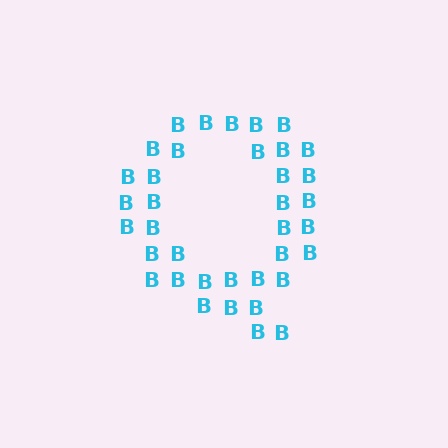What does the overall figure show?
The overall figure shows the letter Q.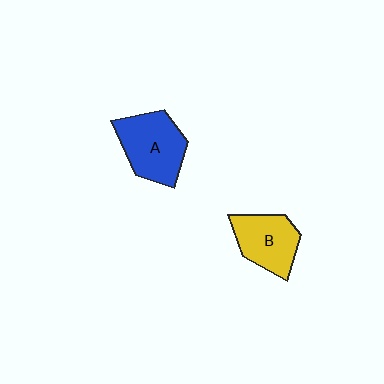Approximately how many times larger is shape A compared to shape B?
Approximately 1.2 times.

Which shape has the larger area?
Shape A (blue).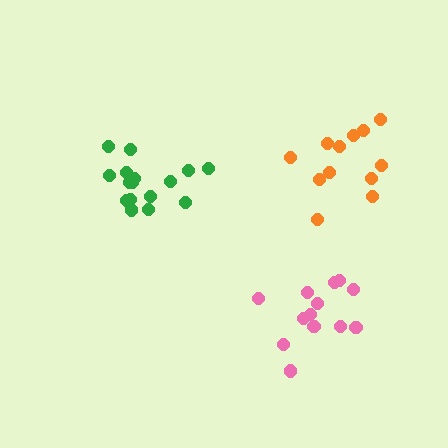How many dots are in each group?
Group 1: 16 dots, Group 2: 12 dots, Group 3: 13 dots (41 total).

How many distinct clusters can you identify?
There are 3 distinct clusters.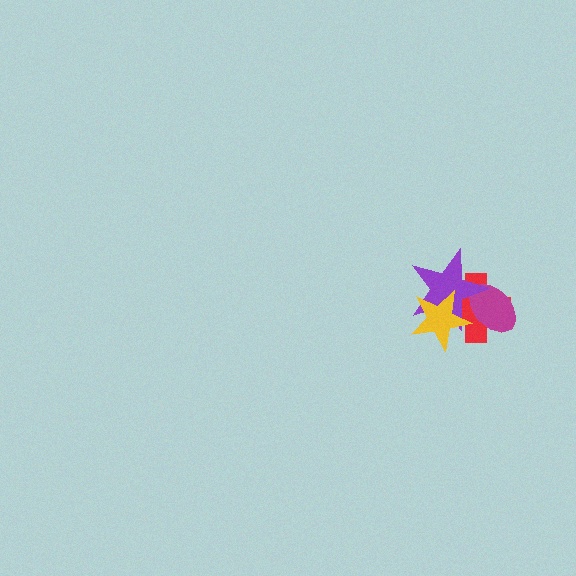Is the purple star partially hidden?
Yes, it is partially covered by another shape.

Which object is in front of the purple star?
The yellow star is in front of the purple star.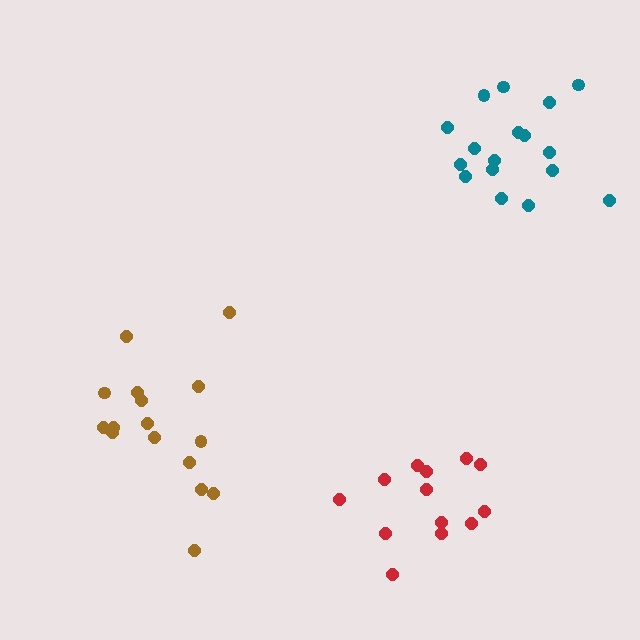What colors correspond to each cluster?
The clusters are colored: brown, teal, red.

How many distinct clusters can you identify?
There are 3 distinct clusters.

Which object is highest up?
The teal cluster is topmost.